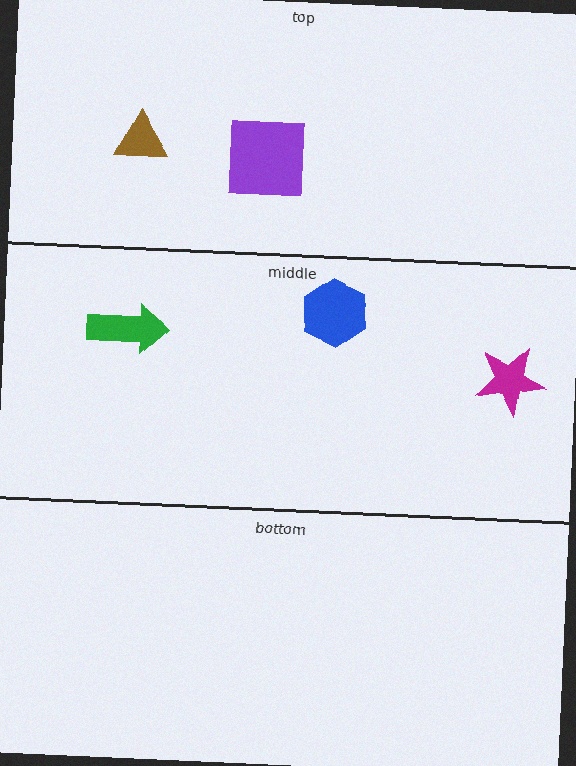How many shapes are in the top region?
2.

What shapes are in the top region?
The purple square, the brown triangle.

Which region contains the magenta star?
The middle region.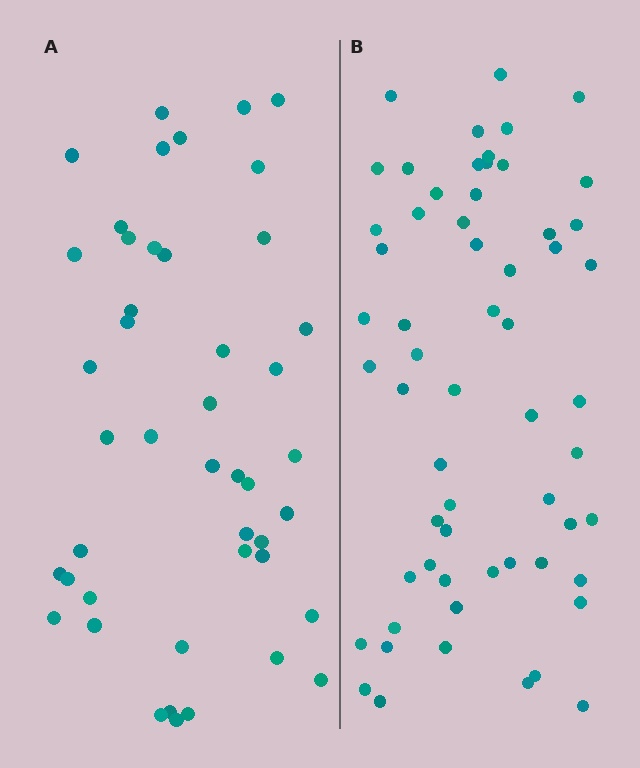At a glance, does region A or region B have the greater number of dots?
Region B (the right region) has more dots.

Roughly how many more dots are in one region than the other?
Region B has approximately 15 more dots than region A.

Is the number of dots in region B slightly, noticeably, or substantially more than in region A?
Region B has noticeably more, but not dramatically so. The ratio is roughly 1.3 to 1.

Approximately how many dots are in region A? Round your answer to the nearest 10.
About 40 dots. (The exact count is 45, which rounds to 40.)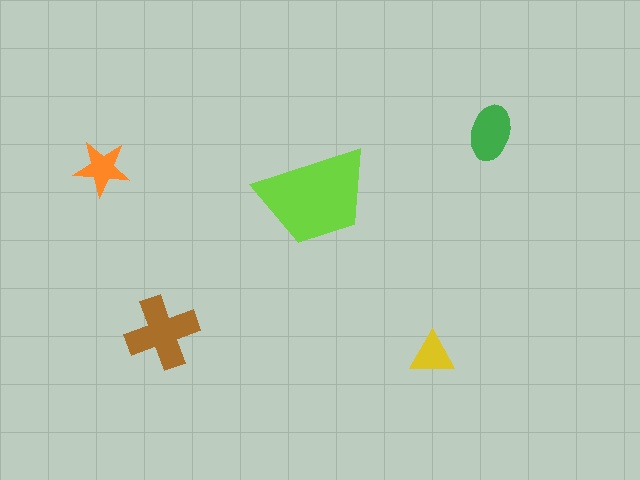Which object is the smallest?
The yellow triangle.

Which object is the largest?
The lime trapezoid.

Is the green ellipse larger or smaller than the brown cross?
Smaller.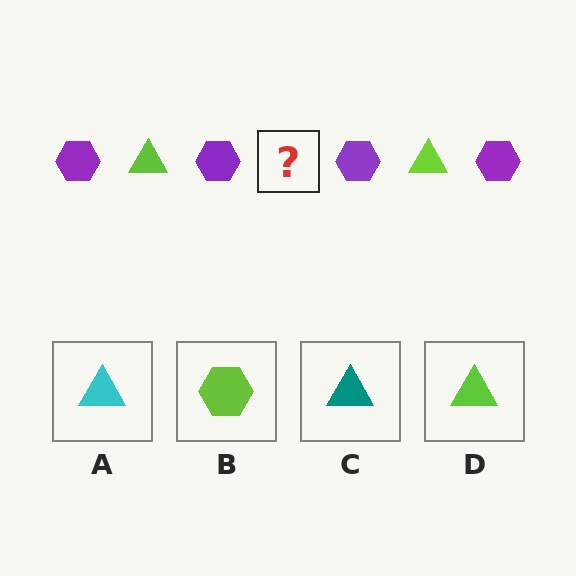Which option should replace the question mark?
Option D.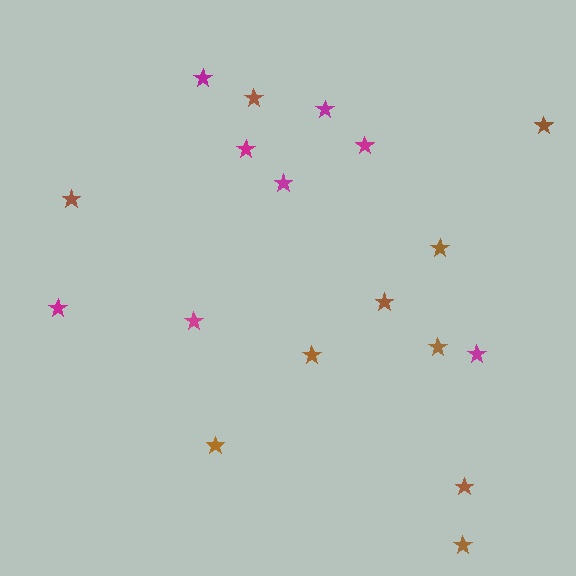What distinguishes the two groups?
There are 2 groups: one group of brown stars (10) and one group of magenta stars (8).